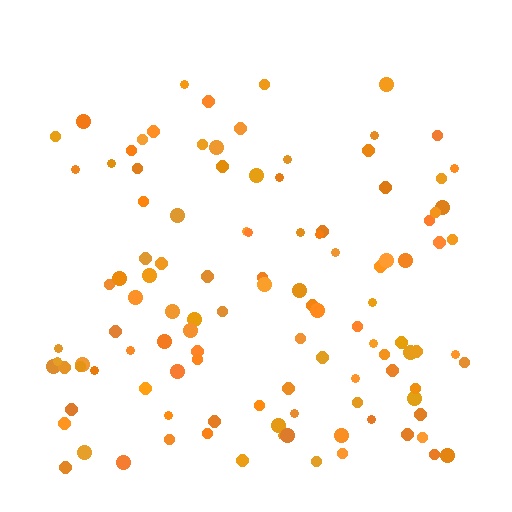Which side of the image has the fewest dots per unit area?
The top.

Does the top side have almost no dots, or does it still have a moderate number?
Still a moderate number, just noticeably fewer than the bottom.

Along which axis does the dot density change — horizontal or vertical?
Vertical.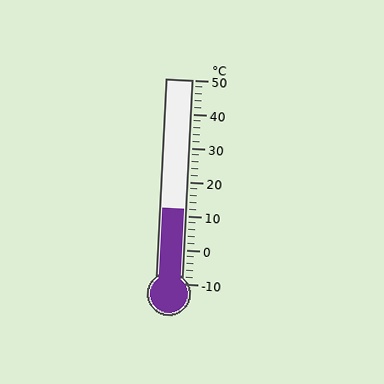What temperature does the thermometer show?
The thermometer shows approximately 12°C.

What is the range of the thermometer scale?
The thermometer scale ranges from -10°C to 50°C.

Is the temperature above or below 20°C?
The temperature is below 20°C.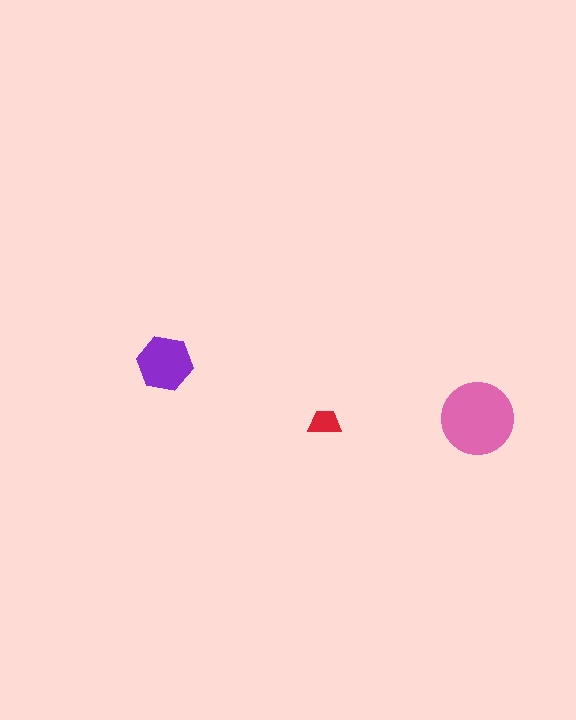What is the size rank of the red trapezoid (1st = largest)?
3rd.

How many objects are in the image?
There are 3 objects in the image.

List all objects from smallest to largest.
The red trapezoid, the purple hexagon, the pink circle.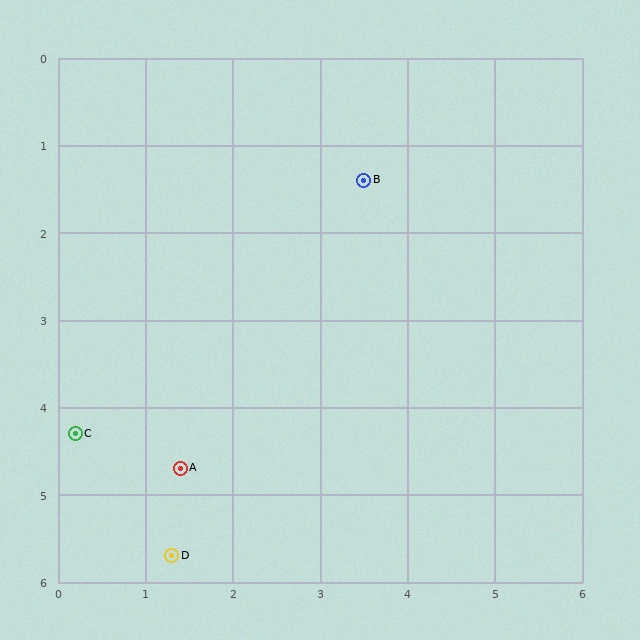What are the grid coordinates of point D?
Point D is at approximately (1.3, 5.7).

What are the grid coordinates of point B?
Point B is at approximately (3.5, 1.4).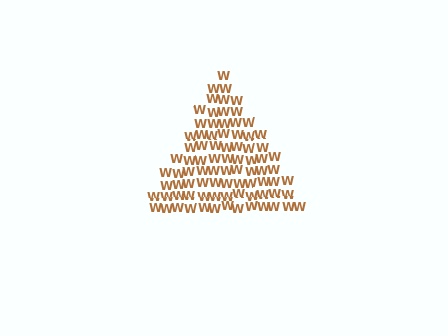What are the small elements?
The small elements are letter W's.